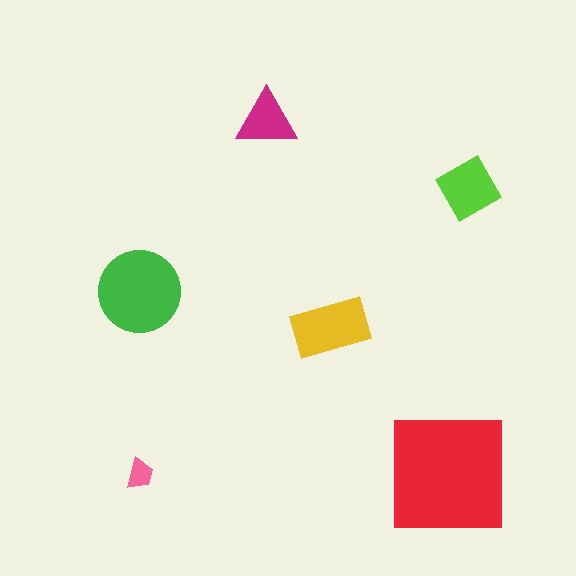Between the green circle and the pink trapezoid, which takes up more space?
The green circle.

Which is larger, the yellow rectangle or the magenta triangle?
The yellow rectangle.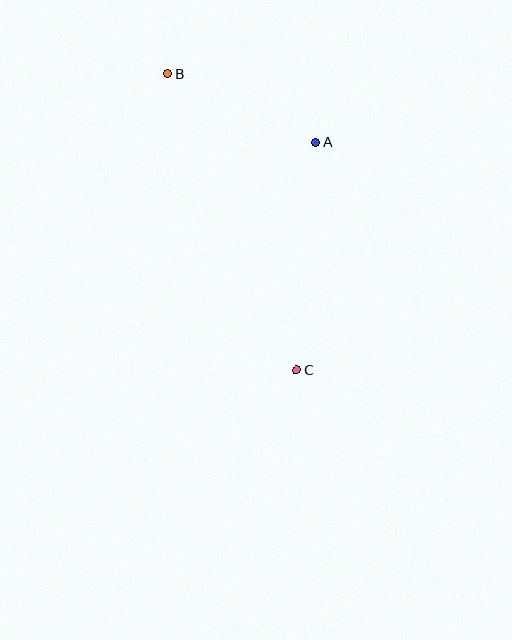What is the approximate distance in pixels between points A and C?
The distance between A and C is approximately 229 pixels.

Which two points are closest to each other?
Points A and B are closest to each other.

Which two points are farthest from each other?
Points B and C are farthest from each other.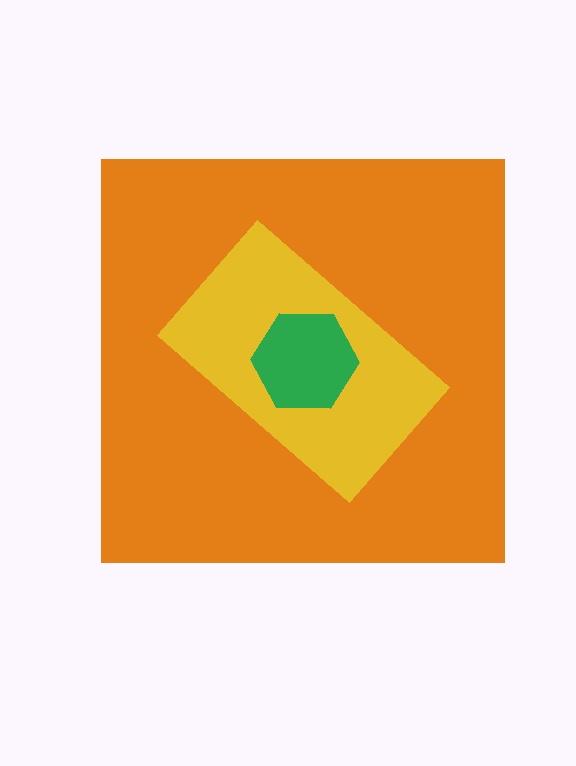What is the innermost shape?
The green hexagon.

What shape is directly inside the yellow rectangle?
The green hexagon.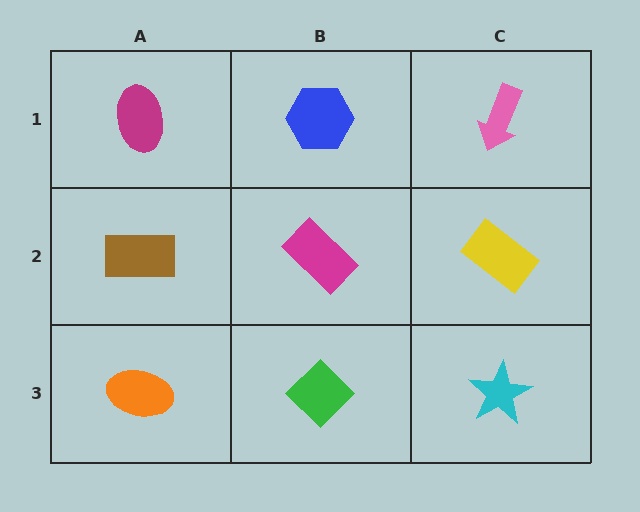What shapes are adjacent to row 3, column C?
A yellow rectangle (row 2, column C), a green diamond (row 3, column B).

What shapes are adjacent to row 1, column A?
A brown rectangle (row 2, column A), a blue hexagon (row 1, column B).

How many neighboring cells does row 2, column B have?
4.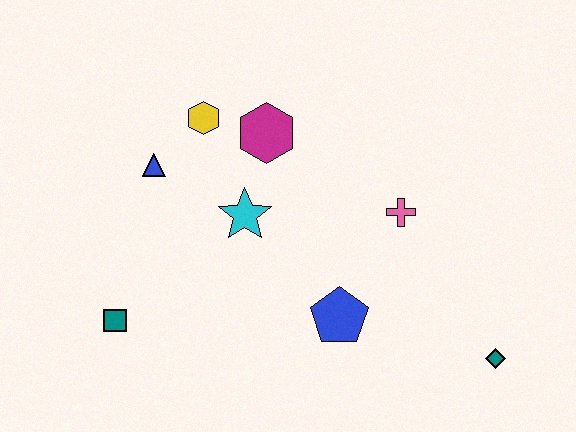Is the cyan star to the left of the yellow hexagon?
No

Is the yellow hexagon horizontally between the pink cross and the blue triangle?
Yes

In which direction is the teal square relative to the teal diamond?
The teal square is to the left of the teal diamond.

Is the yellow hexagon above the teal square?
Yes